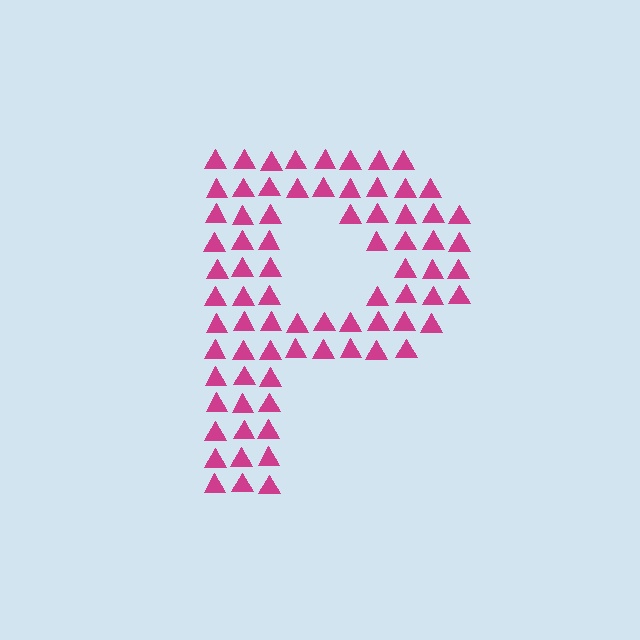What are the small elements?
The small elements are triangles.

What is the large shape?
The large shape is the letter P.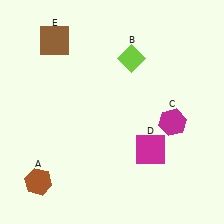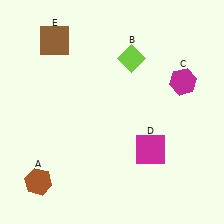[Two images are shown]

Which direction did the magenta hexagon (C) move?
The magenta hexagon (C) moved up.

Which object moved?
The magenta hexagon (C) moved up.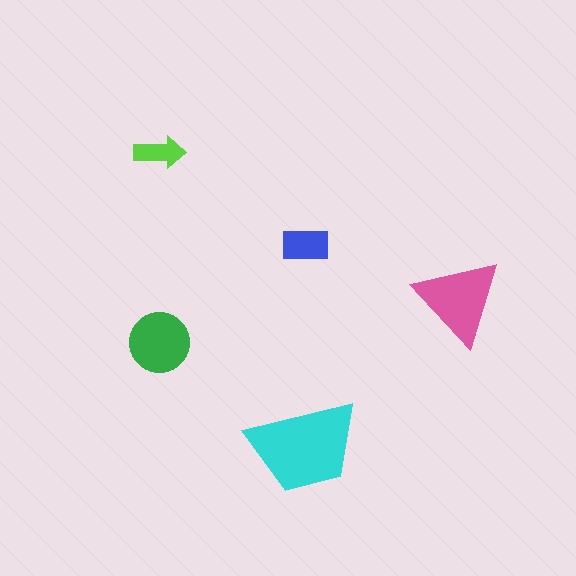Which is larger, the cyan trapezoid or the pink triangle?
The cyan trapezoid.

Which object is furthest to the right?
The pink triangle is rightmost.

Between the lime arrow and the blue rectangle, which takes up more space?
The blue rectangle.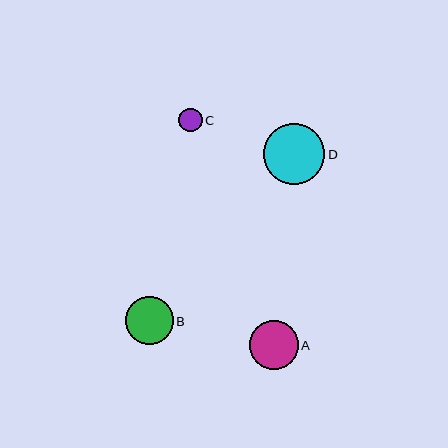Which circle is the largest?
Circle D is the largest with a size of approximately 61 pixels.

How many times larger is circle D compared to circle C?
Circle D is approximately 2.6 times the size of circle C.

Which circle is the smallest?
Circle C is the smallest with a size of approximately 23 pixels.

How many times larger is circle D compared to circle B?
Circle D is approximately 1.3 times the size of circle B.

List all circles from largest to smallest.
From largest to smallest: D, A, B, C.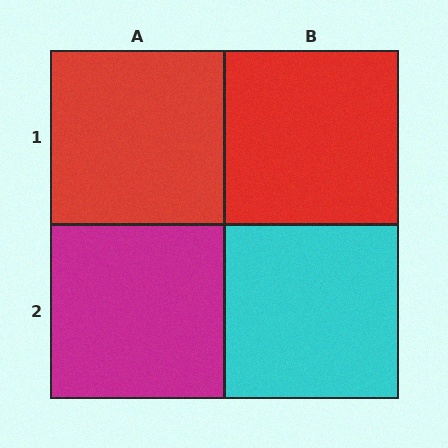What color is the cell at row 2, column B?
Cyan.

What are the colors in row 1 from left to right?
Red, red.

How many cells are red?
2 cells are red.